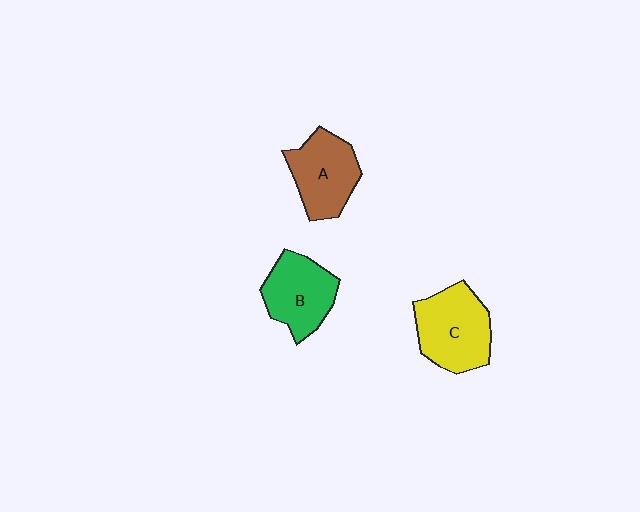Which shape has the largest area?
Shape C (yellow).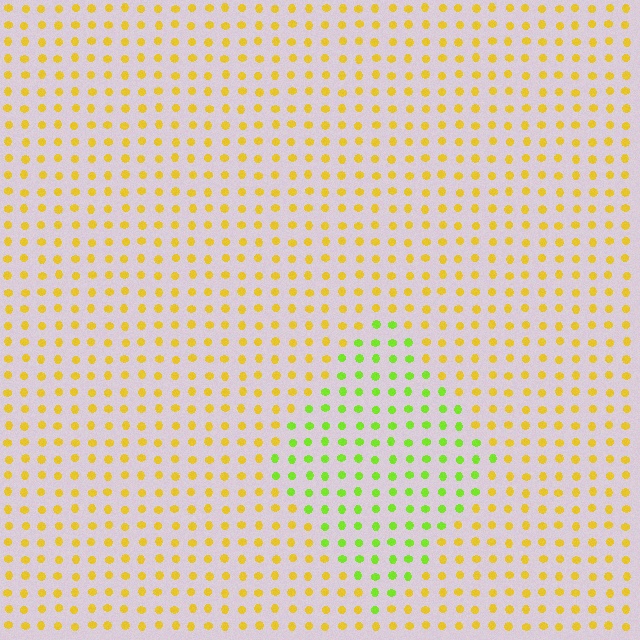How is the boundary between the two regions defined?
The boundary is defined purely by a slight shift in hue (about 46 degrees). Spacing, size, and orientation are identical on both sides.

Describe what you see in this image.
The image is filled with small yellow elements in a uniform arrangement. A diamond-shaped region is visible where the elements are tinted to a slightly different hue, forming a subtle color boundary.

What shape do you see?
I see a diamond.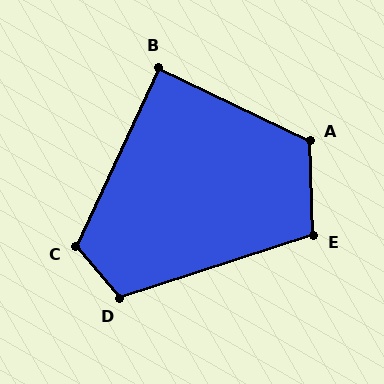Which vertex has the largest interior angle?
A, at approximately 118 degrees.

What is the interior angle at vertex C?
Approximately 115 degrees (obtuse).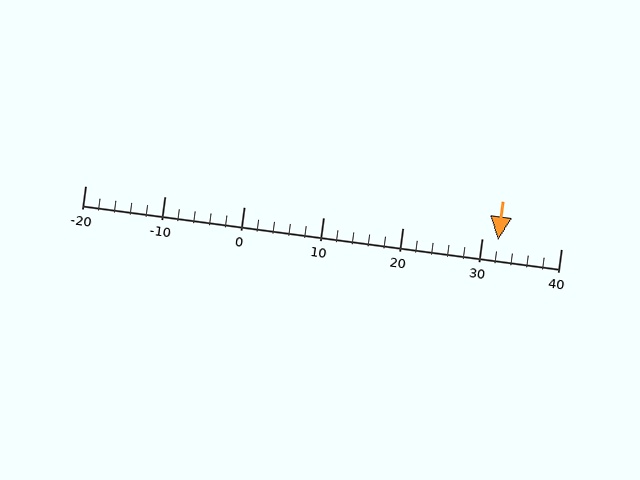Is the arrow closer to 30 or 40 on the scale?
The arrow is closer to 30.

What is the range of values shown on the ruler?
The ruler shows values from -20 to 40.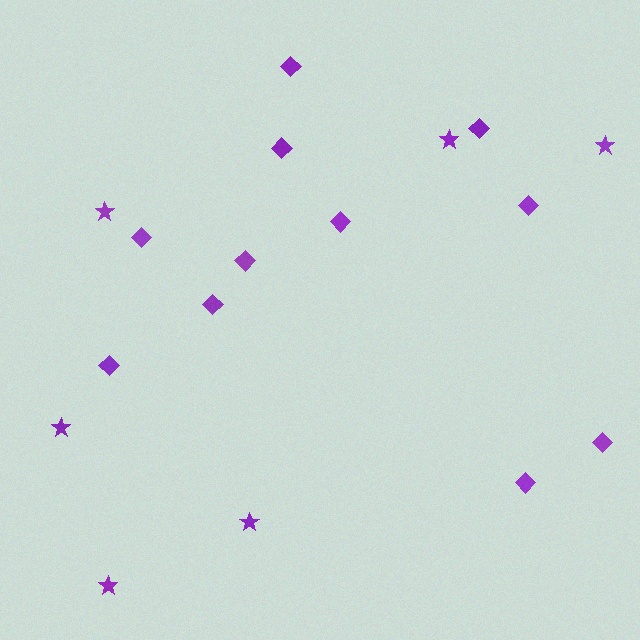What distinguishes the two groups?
There are 2 groups: one group of stars (6) and one group of diamonds (11).